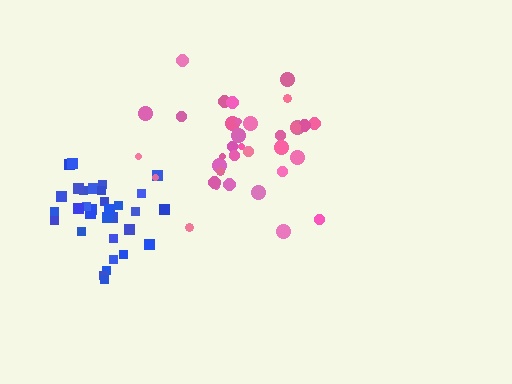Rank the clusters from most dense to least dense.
blue, pink.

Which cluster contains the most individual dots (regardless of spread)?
Pink (35).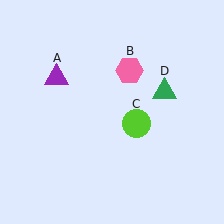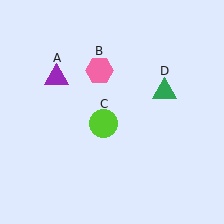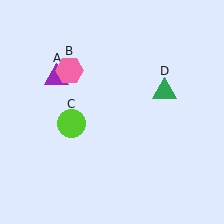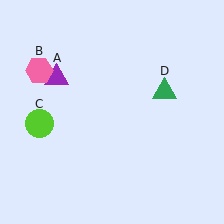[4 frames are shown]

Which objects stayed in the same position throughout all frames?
Purple triangle (object A) and green triangle (object D) remained stationary.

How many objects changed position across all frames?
2 objects changed position: pink hexagon (object B), lime circle (object C).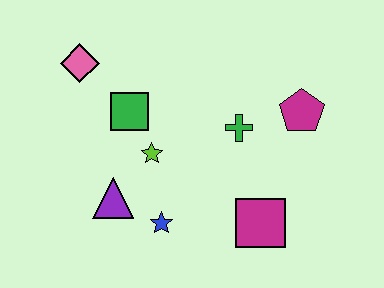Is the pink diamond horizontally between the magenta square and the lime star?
No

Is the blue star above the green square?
No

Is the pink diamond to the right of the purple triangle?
No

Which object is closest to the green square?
The lime star is closest to the green square.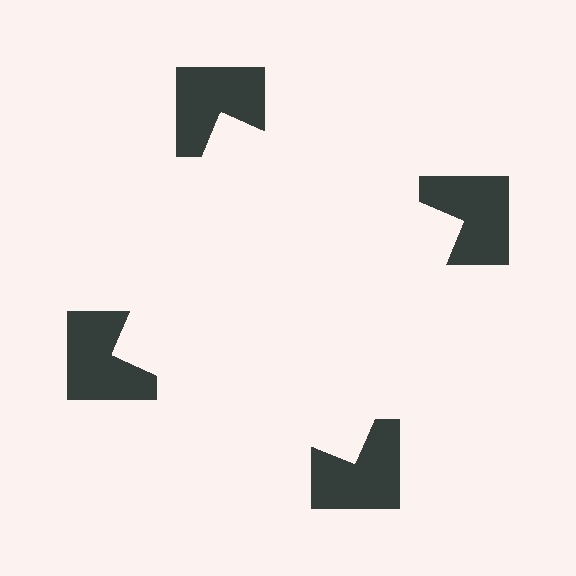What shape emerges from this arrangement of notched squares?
An illusory square — its edges are inferred from the aligned wedge cuts in the notched squares, not physically drawn.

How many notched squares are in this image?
There are 4 — one at each vertex of the illusory square.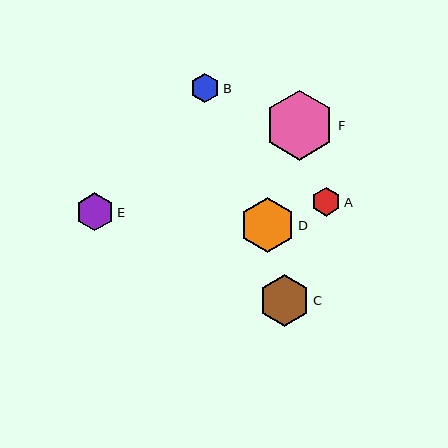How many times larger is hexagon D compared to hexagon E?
Hexagon D is approximately 1.4 times the size of hexagon E.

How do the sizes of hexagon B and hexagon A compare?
Hexagon B and hexagon A are approximately the same size.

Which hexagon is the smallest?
Hexagon A is the smallest with a size of approximately 29 pixels.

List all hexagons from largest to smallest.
From largest to smallest: F, D, C, E, B, A.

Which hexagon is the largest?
Hexagon F is the largest with a size of approximately 70 pixels.